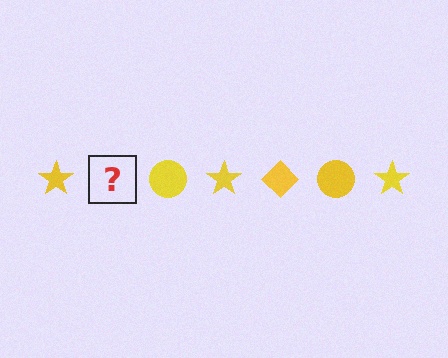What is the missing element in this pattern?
The missing element is a yellow diamond.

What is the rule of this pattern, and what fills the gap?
The rule is that the pattern cycles through star, diamond, circle shapes in yellow. The gap should be filled with a yellow diamond.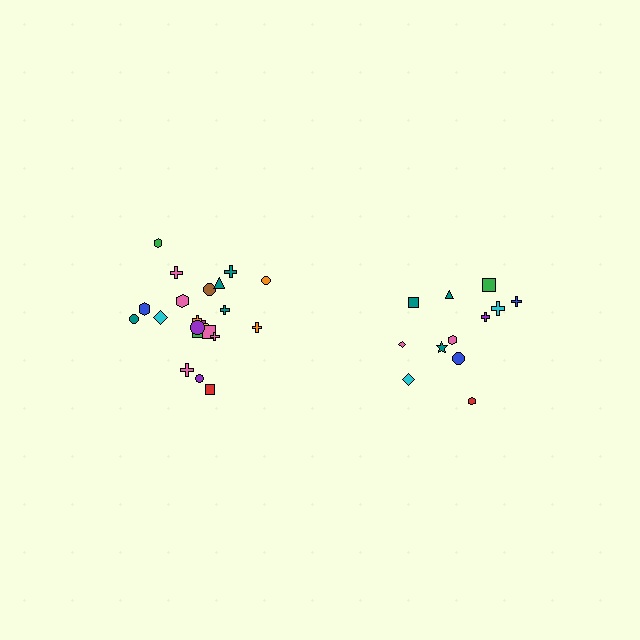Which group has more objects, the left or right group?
The left group.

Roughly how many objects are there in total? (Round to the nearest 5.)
Roughly 35 objects in total.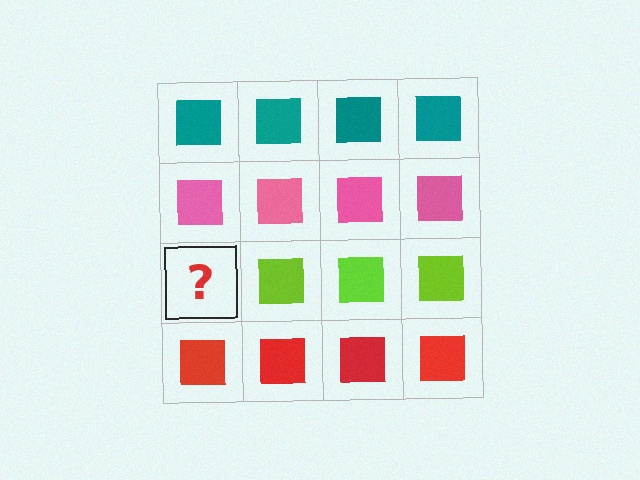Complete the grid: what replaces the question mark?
The question mark should be replaced with a lime square.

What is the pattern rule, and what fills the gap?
The rule is that each row has a consistent color. The gap should be filled with a lime square.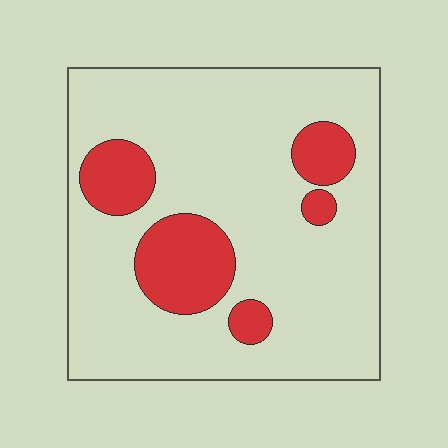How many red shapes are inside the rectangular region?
5.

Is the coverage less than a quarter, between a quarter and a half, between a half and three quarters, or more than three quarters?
Less than a quarter.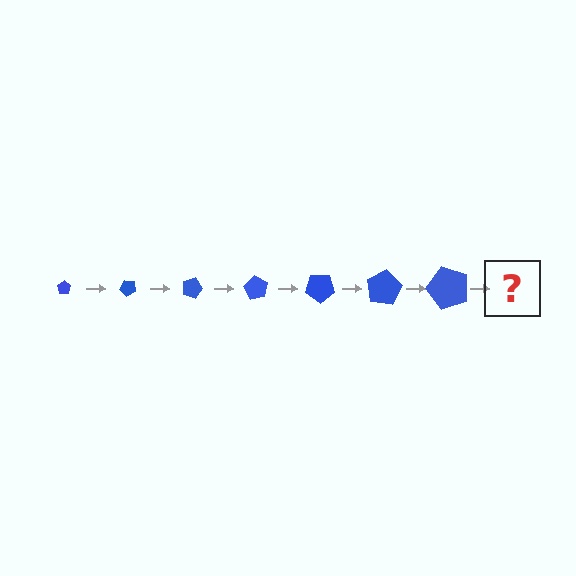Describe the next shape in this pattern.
It should be a pentagon, larger than the previous one and rotated 315 degrees from the start.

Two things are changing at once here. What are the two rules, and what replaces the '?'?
The two rules are that the pentagon grows larger each step and it rotates 45 degrees each step. The '?' should be a pentagon, larger than the previous one and rotated 315 degrees from the start.